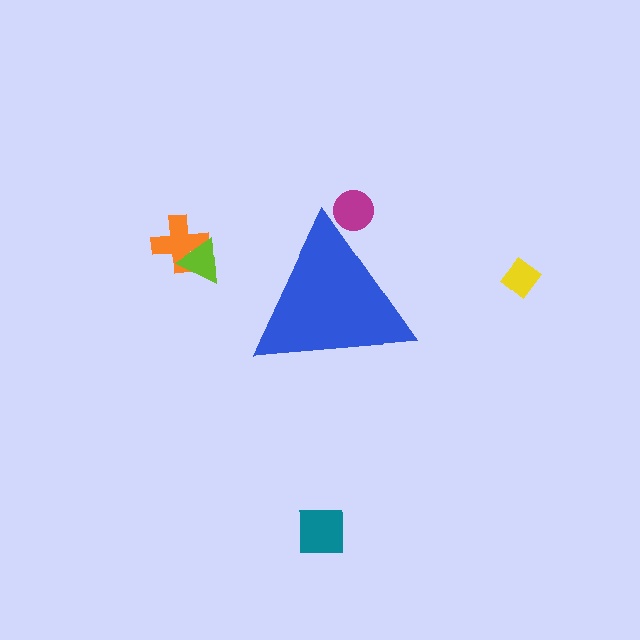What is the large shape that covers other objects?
A blue triangle.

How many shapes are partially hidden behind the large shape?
1 shape is partially hidden.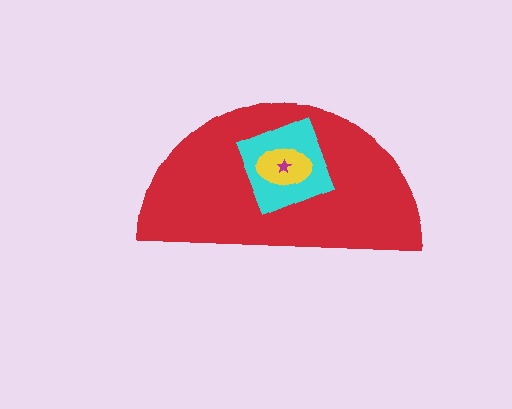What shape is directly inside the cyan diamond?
The yellow ellipse.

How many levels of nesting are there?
4.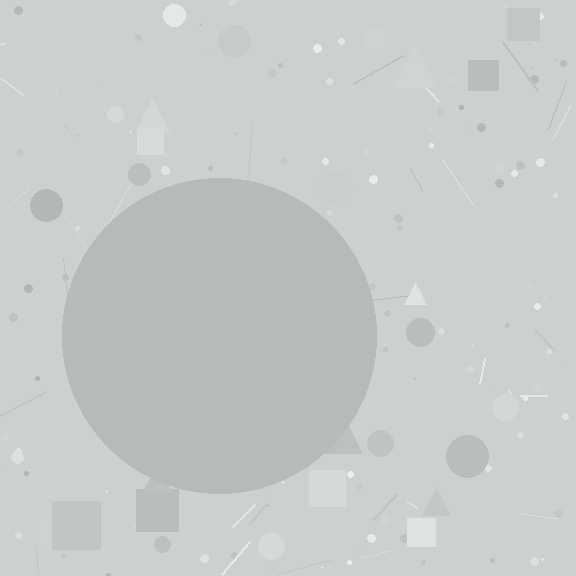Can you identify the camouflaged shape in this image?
The camouflaged shape is a circle.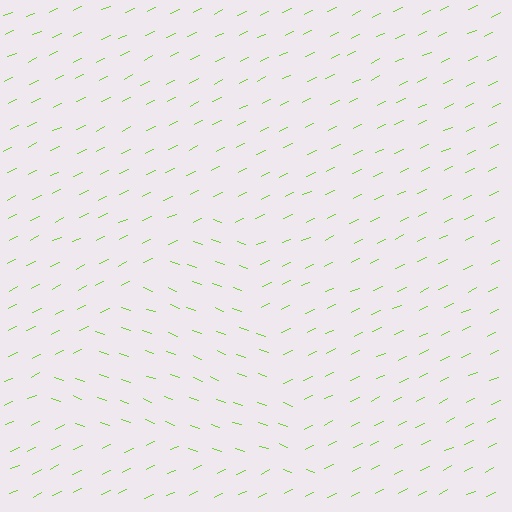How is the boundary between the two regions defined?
The boundary is defined purely by a change in line orientation (approximately 45 degrees difference). All lines are the same color and thickness.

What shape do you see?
I see a triangle.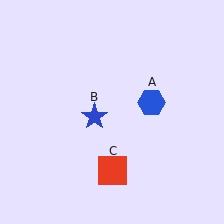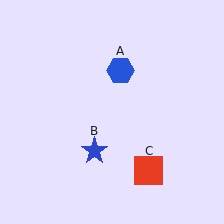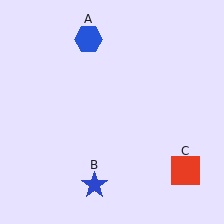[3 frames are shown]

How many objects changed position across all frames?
3 objects changed position: blue hexagon (object A), blue star (object B), red square (object C).